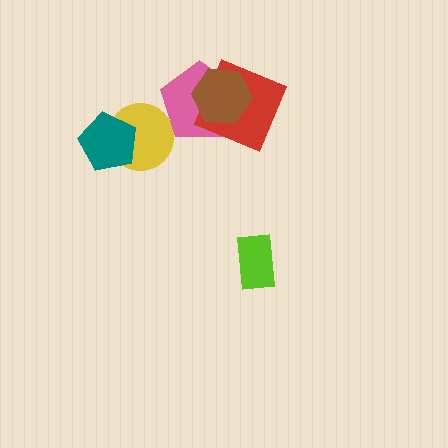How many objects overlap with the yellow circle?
1 object overlaps with the yellow circle.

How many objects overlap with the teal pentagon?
1 object overlaps with the teal pentagon.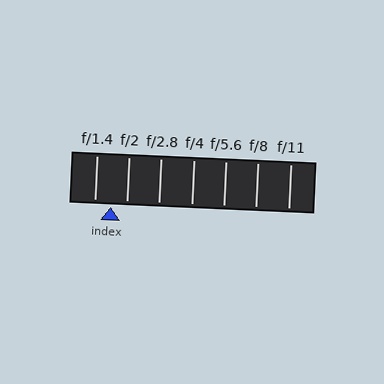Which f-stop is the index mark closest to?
The index mark is closest to f/2.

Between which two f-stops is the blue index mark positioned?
The index mark is between f/1.4 and f/2.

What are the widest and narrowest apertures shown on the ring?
The widest aperture shown is f/1.4 and the narrowest is f/11.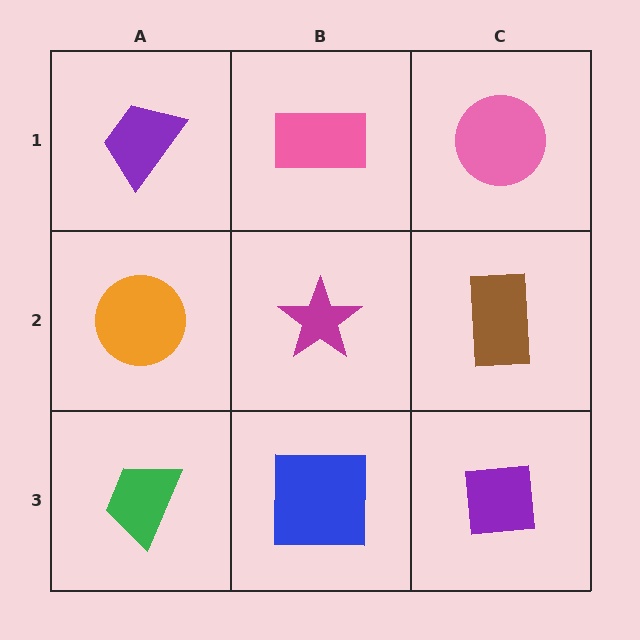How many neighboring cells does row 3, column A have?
2.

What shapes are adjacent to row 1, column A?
An orange circle (row 2, column A), a pink rectangle (row 1, column B).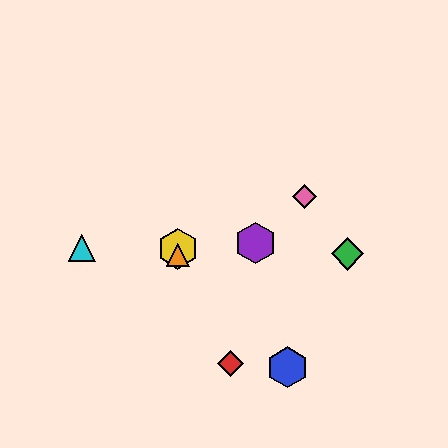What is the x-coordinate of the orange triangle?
The orange triangle is at x≈178.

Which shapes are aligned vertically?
The yellow hexagon, the orange triangle are aligned vertically.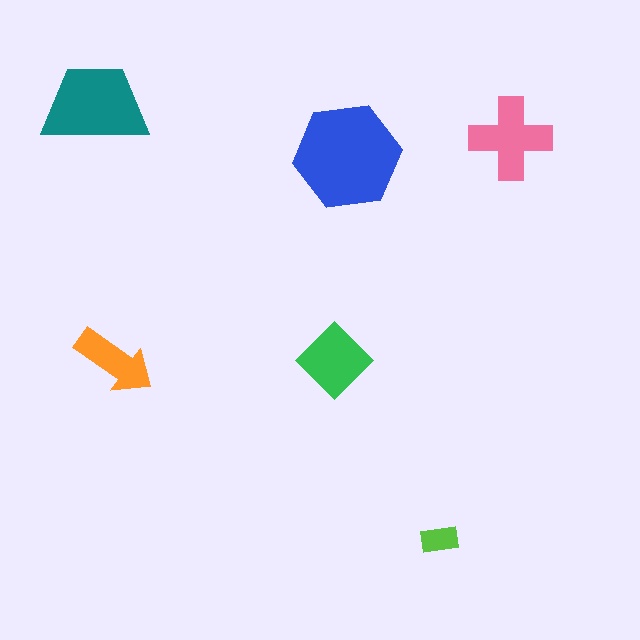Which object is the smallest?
The lime rectangle.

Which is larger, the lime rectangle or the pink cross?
The pink cross.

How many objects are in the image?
There are 6 objects in the image.